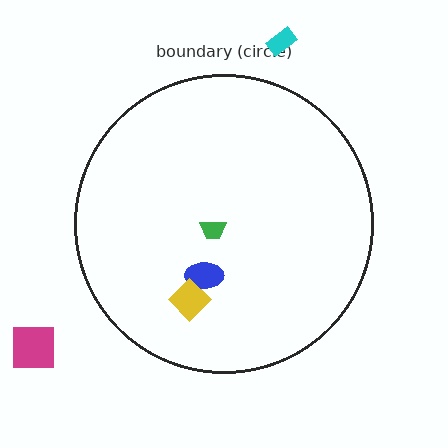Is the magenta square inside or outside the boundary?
Outside.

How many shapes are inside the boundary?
3 inside, 2 outside.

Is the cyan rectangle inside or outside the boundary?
Outside.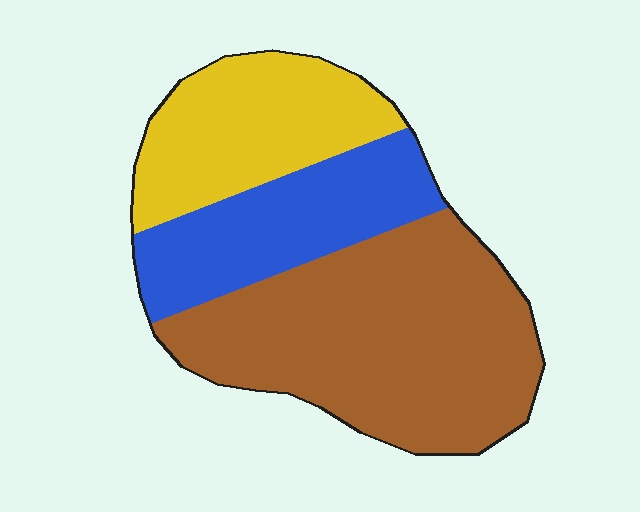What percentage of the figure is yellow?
Yellow takes up about one quarter (1/4) of the figure.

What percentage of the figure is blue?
Blue takes up less than a quarter of the figure.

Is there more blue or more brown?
Brown.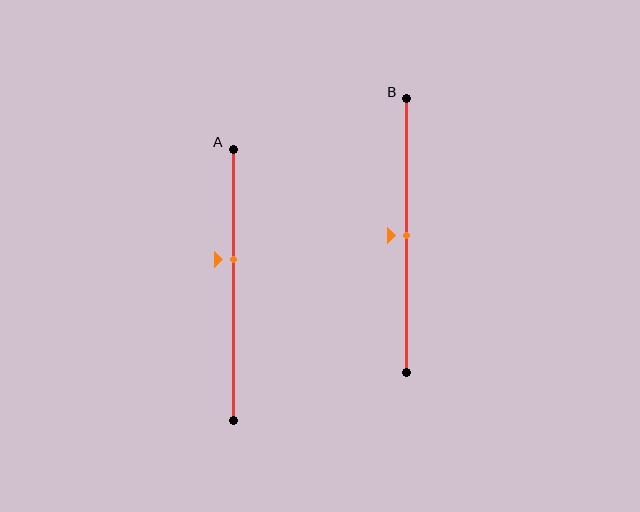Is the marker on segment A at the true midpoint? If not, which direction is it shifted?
No, the marker on segment A is shifted upward by about 9% of the segment length.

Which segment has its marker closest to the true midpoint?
Segment B has its marker closest to the true midpoint.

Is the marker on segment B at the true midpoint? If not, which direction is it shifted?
Yes, the marker on segment B is at the true midpoint.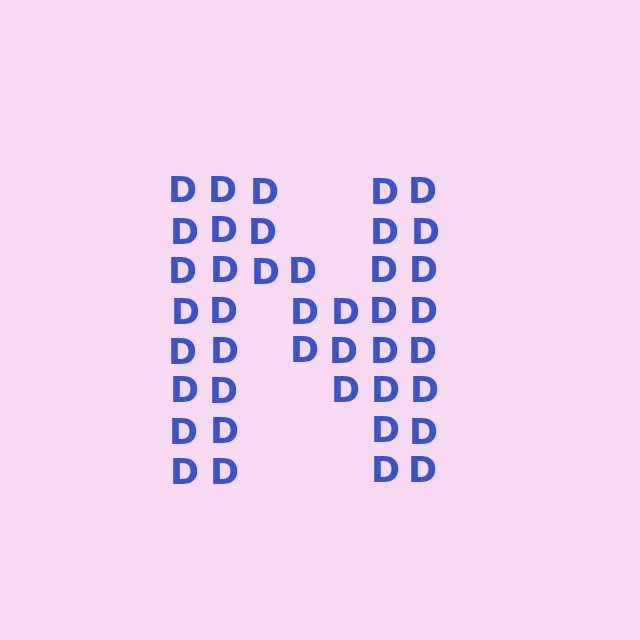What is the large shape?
The large shape is the letter N.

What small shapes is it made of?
It is made of small letter D's.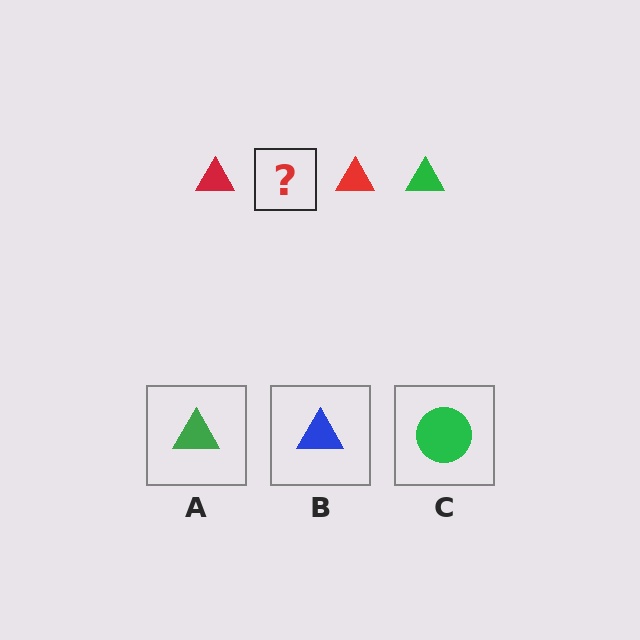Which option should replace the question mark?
Option A.